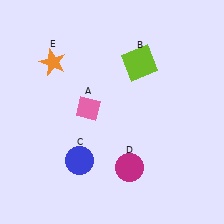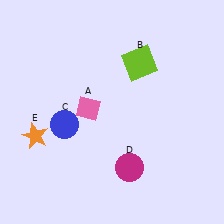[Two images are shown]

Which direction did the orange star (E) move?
The orange star (E) moved down.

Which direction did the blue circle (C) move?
The blue circle (C) moved up.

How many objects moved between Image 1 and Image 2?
2 objects moved between the two images.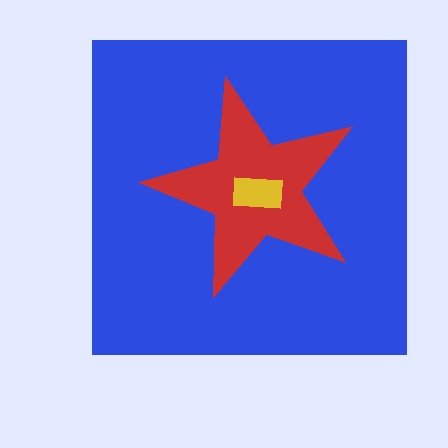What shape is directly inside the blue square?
The red star.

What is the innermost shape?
The yellow rectangle.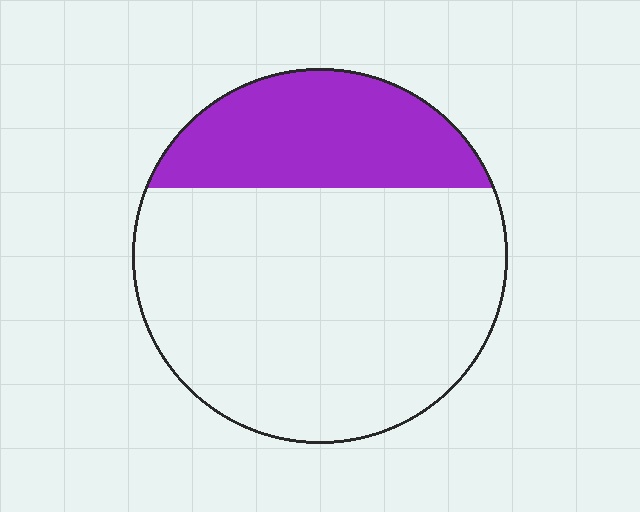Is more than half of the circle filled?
No.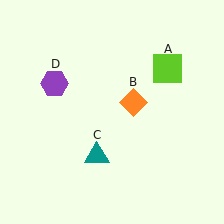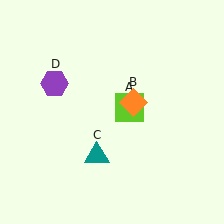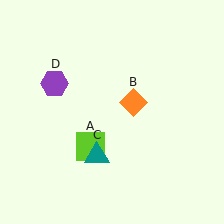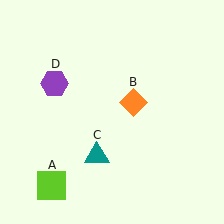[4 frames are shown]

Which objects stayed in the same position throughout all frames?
Orange diamond (object B) and teal triangle (object C) and purple hexagon (object D) remained stationary.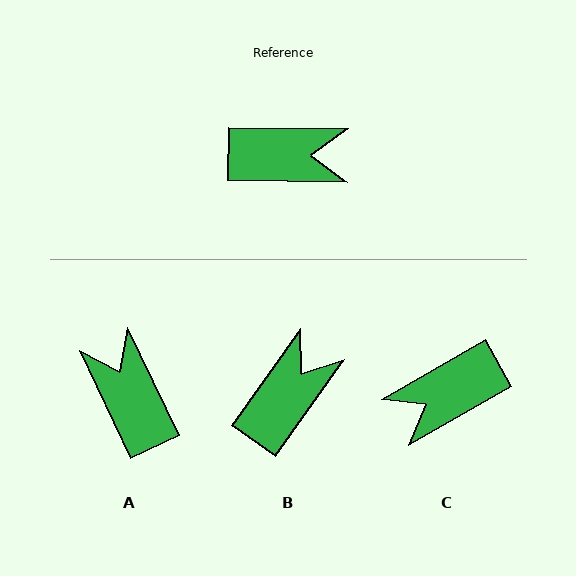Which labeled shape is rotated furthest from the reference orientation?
C, about 149 degrees away.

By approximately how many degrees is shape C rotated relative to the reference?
Approximately 149 degrees clockwise.